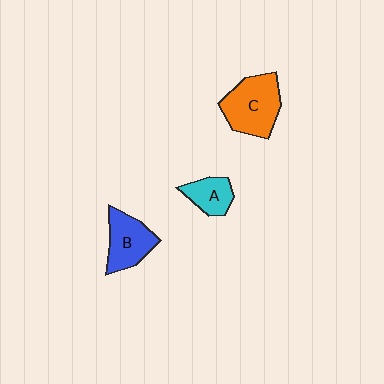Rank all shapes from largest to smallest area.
From largest to smallest: C (orange), B (blue), A (cyan).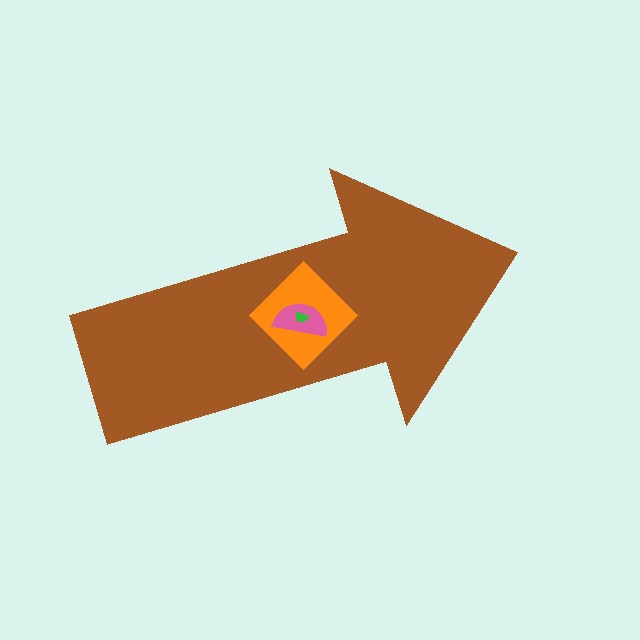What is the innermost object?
The green trapezoid.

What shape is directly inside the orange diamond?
The pink semicircle.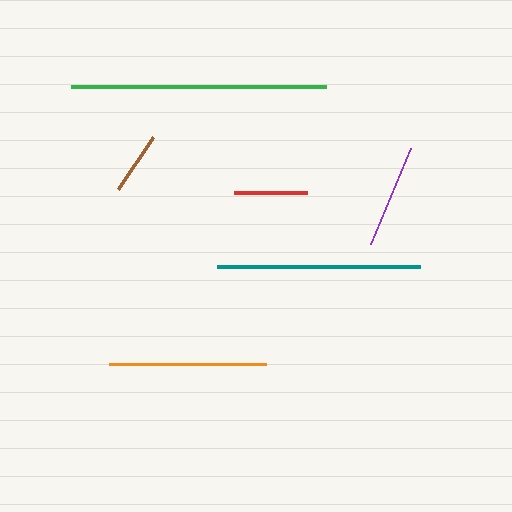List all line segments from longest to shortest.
From longest to shortest: green, teal, orange, purple, red, brown.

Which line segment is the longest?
The green line is the longest at approximately 255 pixels.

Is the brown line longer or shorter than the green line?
The green line is longer than the brown line.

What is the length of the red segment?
The red segment is approximately 73 pixels long.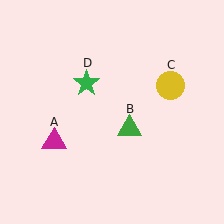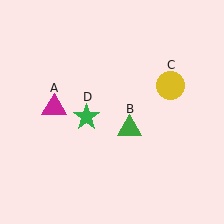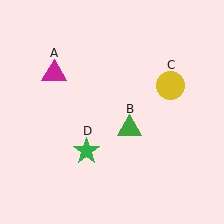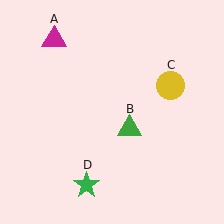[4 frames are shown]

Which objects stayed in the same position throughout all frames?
Green triangle (object B) and yellow circle (object C) remained stationary.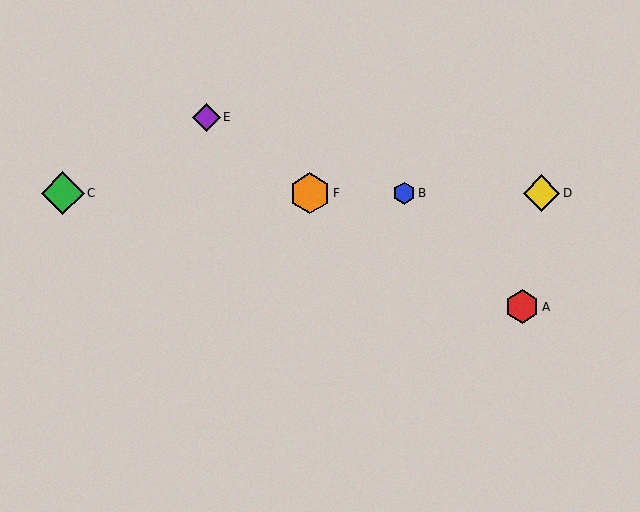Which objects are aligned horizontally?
Objects B, C, D, F are aligned horizontally.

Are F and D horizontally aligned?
Yes, both are at y≈193.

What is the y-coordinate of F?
Object F is at y≈193.